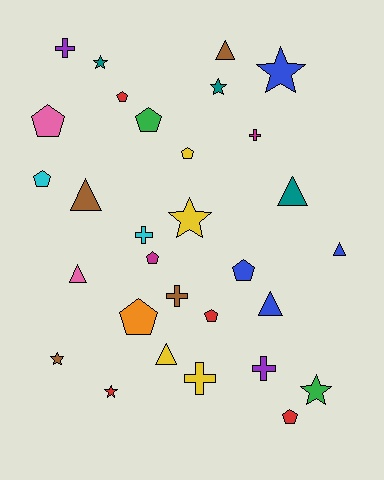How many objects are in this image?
There are 30 objects.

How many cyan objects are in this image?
There are 2 cyan objects.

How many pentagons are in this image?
There are 10 pentagons.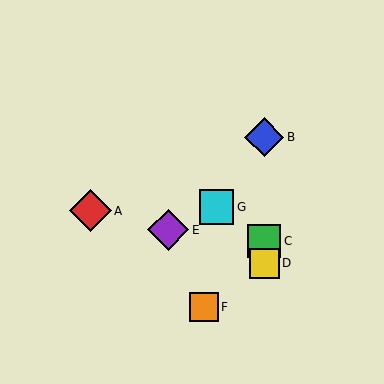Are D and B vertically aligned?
Yes, both are at x≈264.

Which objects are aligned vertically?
Objects B, C, D are aligned vertically.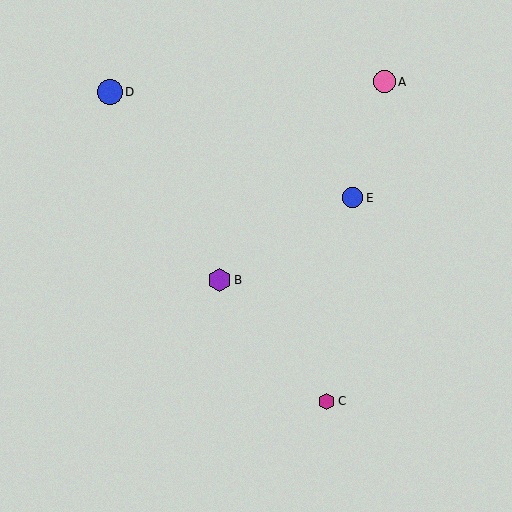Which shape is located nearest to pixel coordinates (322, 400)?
The magenta hexagon (labeled C) at (327, 401) is nearest to that location.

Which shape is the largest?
The blue circle (labeled D) is the largest.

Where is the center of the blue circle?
The center of the blue circle is at (353, 198).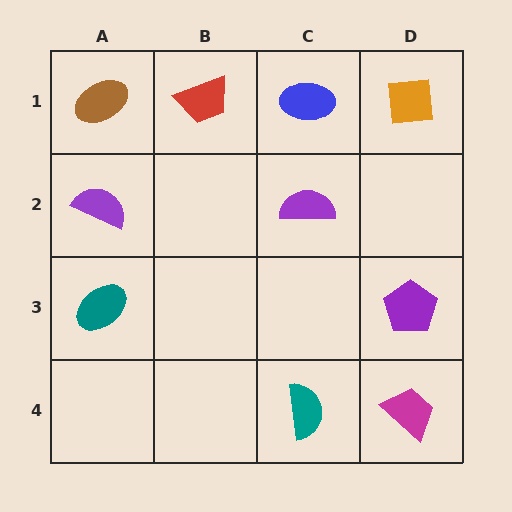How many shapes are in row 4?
2 shapes.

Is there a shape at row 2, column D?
No, that cell is empty.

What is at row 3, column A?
A teal ellipse.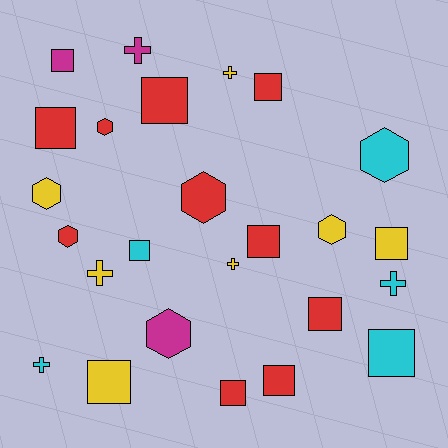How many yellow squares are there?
There are 2 yellow squares.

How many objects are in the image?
There are 25 objects.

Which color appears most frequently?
Red, with 10 objects.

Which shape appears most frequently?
Square, with 12 objects.